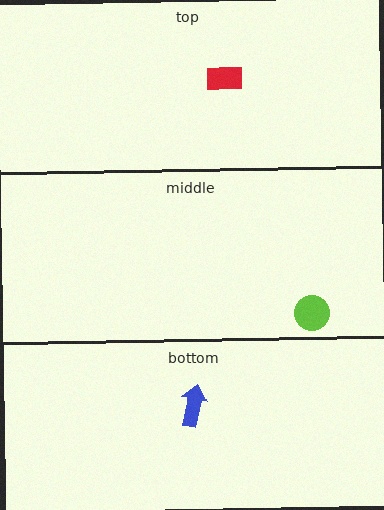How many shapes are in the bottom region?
1.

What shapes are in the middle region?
The lime circle.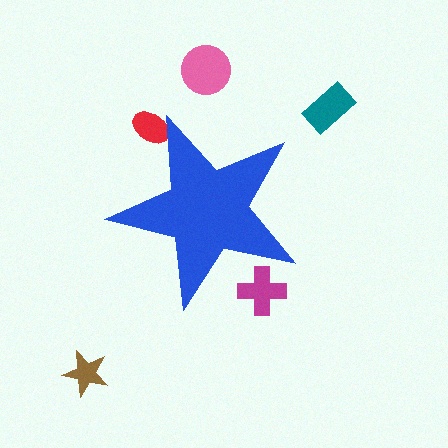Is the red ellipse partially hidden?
Yes, the red ellipse is partially hidden behind the blue star.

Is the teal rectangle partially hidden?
No, the teal rectangle is fully visible.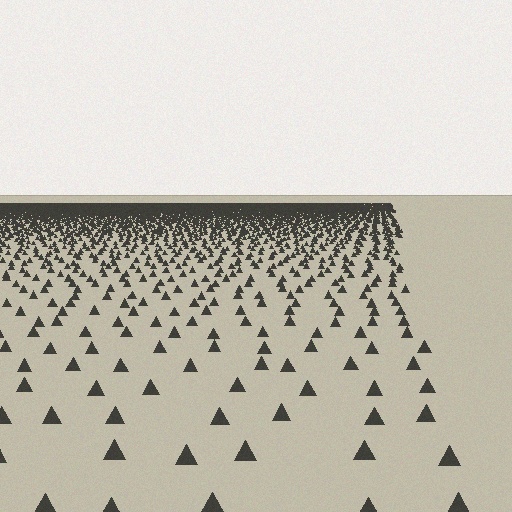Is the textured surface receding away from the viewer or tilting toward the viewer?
The surface is receding away from the viewer. Texture elements get smaller and denser toward the top.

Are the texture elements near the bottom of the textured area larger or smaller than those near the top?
Larger. Near the bottom, elements are closer to the viewer and appear at a bigger on-screen size.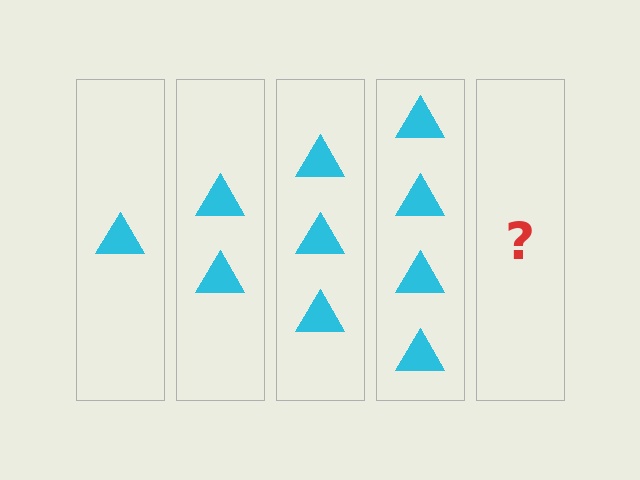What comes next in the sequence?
The next element should be 5 triangles.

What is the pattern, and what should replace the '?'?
The pattern is that each step adds one more triangle. The '?' should be 5 triangles.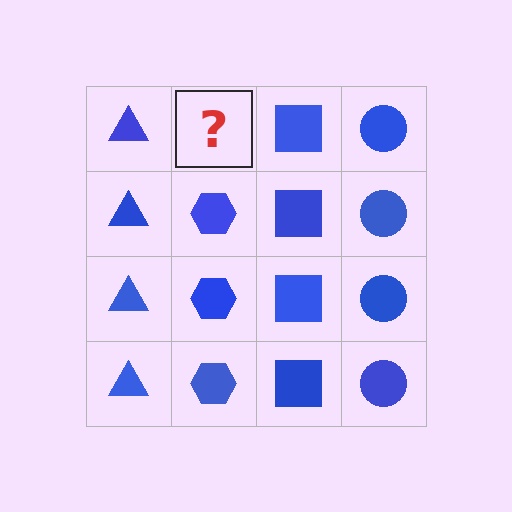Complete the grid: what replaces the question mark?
The question mark should be replaced with a blue hexagon.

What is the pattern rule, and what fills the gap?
The rule is that each column has a consistent shape. The gap should be filled with a blue hexagon.